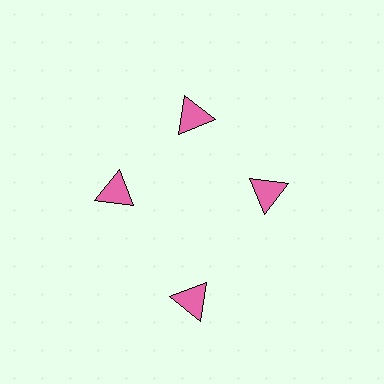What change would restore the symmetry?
The symmetry would be restored by moving it inward, back onto the ring so that all 4 triangles sit at equal angles and equal distance from the center.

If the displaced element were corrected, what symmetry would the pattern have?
It would have 4-fold rotational symmetry — the pattern would map onto itself every 90 degrees.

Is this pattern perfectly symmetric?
No. The 4 pink triangles are arranged in a ring, but one element near the 6 o'clock position is pushed outward from the center, breaking the 4-fold rotational symmetry.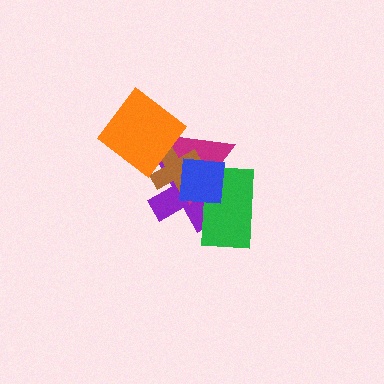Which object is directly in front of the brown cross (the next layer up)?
The orange diamond is directly in front of the brown cross.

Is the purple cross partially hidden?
Yes, it is partially covered by another shape.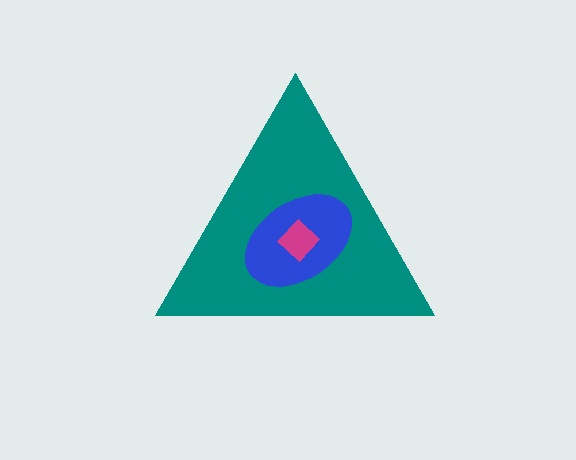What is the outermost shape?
The teal triangle.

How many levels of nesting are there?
3.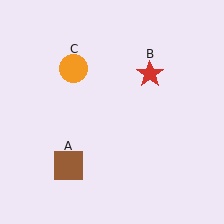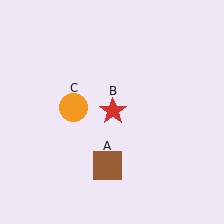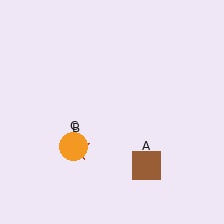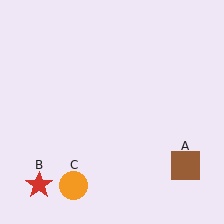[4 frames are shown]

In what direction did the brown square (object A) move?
The brown square (object A) moved right.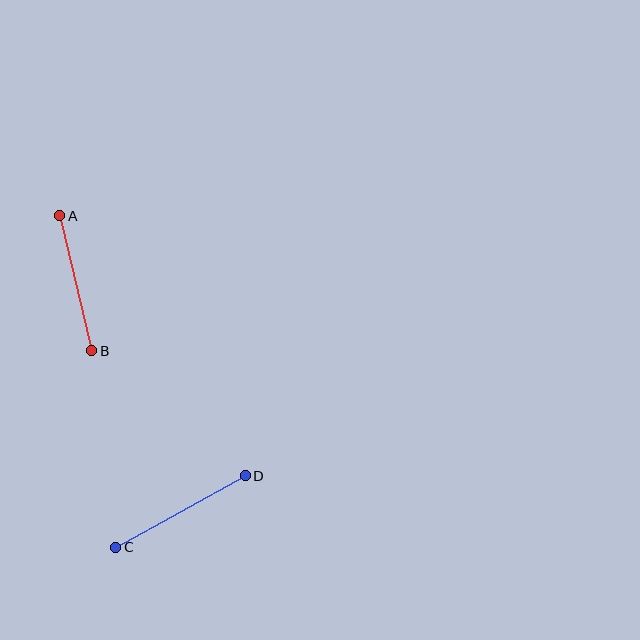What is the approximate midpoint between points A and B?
The midpoint is at approximately (76, 283) pixels.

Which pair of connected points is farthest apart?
Points C and D are farthest apart.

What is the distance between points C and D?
The distance is approximately 148 pixels.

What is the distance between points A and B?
The distance is approximately 139 pixels.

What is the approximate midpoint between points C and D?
The midpoint is at approximately (181, 511) pixels.